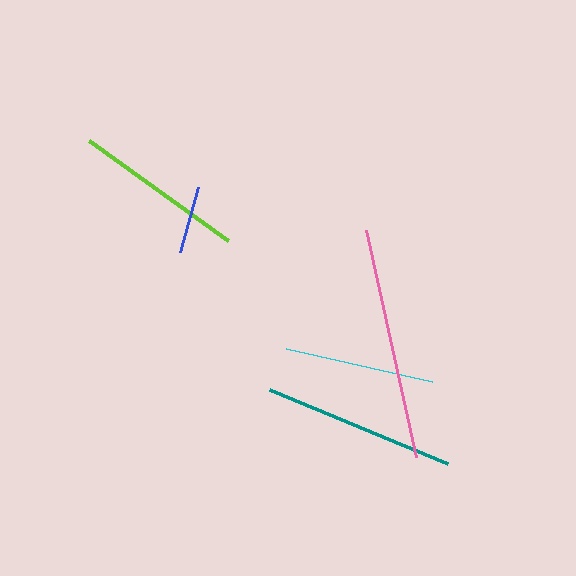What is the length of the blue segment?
The blue segment is approximately 67 pixels long.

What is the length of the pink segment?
The pink segment is approximately 232 pixels long.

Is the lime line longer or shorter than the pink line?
The pink line is longer than the lime line.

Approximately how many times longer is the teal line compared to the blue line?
The teal line is approximately 2.9 times the length of the blue line.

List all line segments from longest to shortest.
From longest to shortest: pink, teal, lime, cyan, blue.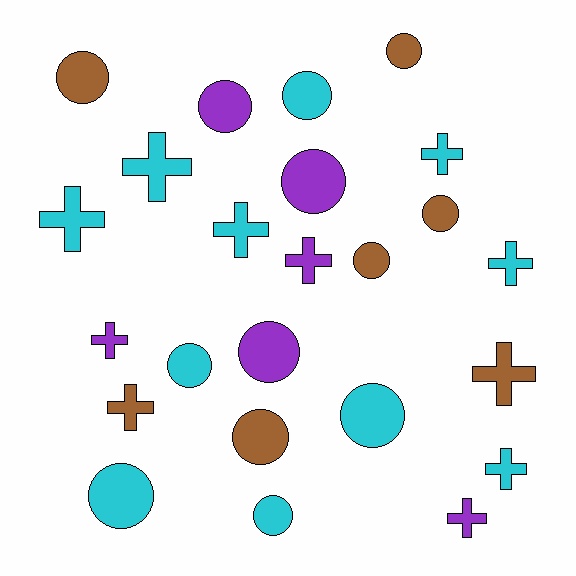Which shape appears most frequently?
Circle, with 13 objects.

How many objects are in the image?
There are 24 objects.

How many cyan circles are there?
There are 5 cyan circles.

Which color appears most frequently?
Cyan, with 11 objects.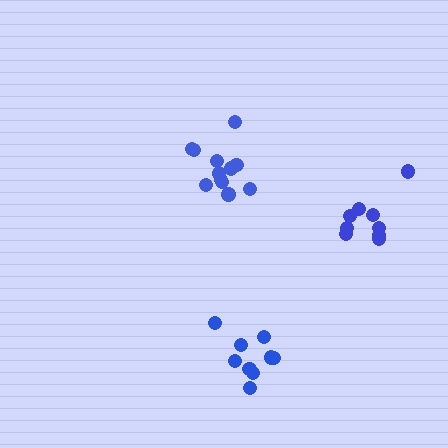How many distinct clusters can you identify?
There are 3 distinct clusters.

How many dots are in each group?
Group 1: 12 dots, Group 2: 9 dots, Group 3: 9 dots (30 total).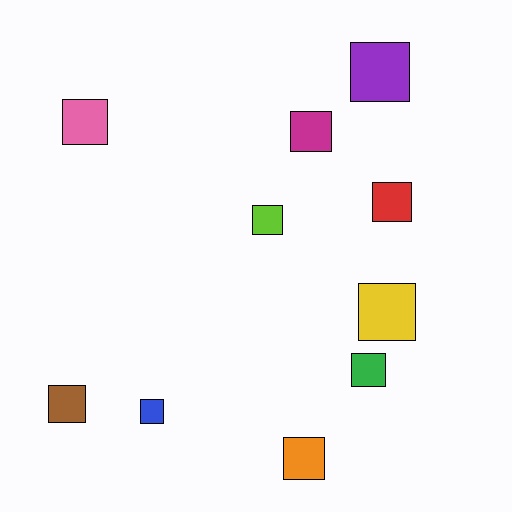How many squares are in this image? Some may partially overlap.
There are 10 squares.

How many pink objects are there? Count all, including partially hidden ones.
There is 1 pink object.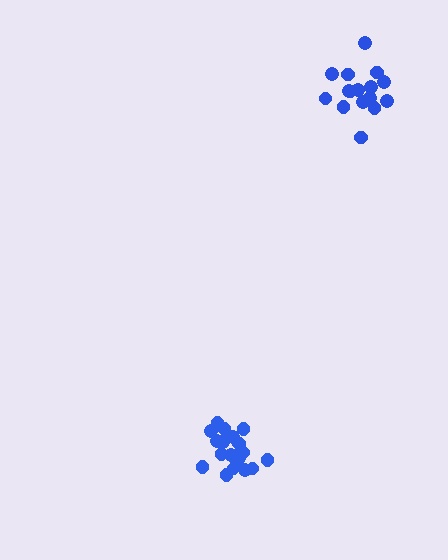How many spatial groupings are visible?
There are 2 spatial groupings.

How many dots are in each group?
Group 1: 16 dots, Group 2: 20 dots (36 total).